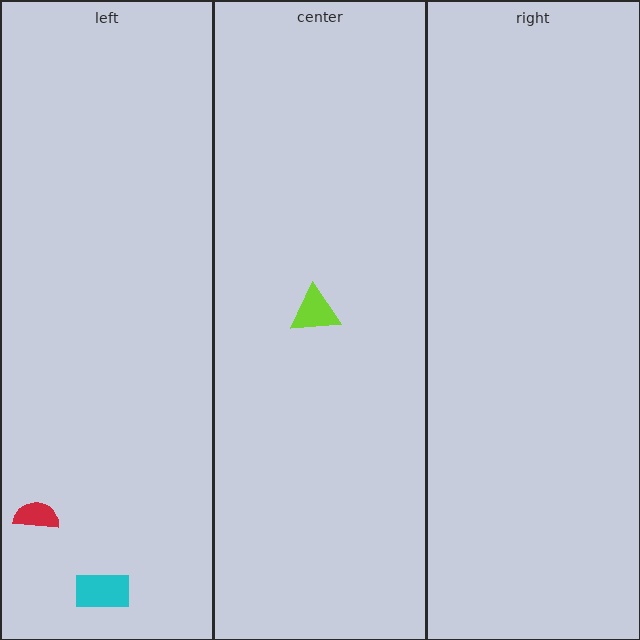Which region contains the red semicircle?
The left region.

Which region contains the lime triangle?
The center region.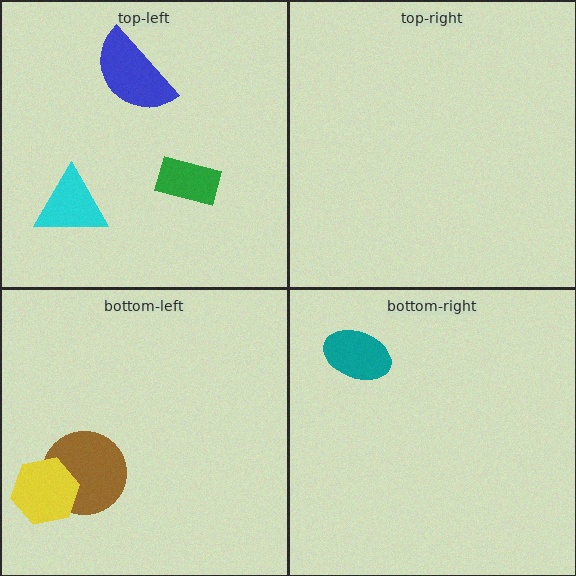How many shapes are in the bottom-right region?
1.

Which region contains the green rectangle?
The top-left region.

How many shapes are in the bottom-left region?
2.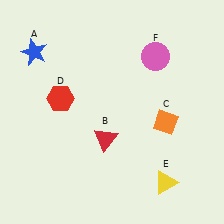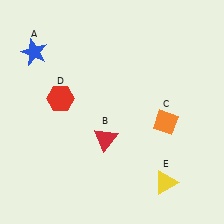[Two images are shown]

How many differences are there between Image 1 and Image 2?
There is 1 difference between the two images.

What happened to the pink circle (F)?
The pink circle (F) was removed in Image 2. It was in the top-right area of Image 1.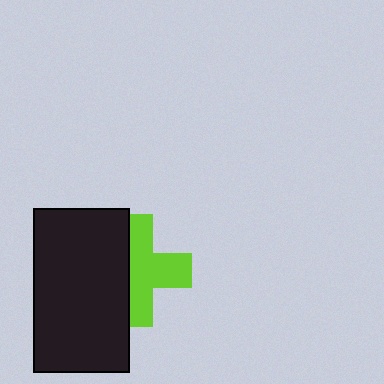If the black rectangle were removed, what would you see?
You would see the complete lime cross.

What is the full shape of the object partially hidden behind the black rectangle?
The partially hidden object is a lime cross.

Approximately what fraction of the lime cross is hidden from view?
Roughly 40% of the lime cross is hidden behind the black rectangle.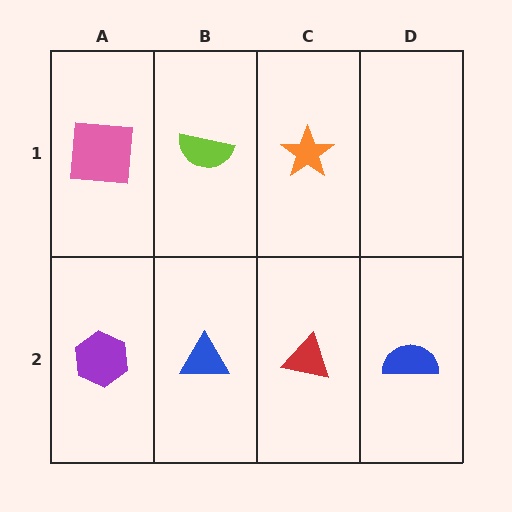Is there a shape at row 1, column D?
No, that cell is empty.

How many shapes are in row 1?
3 shapes.